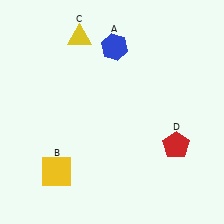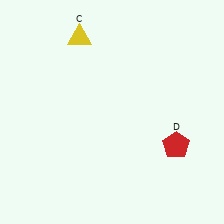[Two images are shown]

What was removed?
The yellow square (B), the blue hexagon (A) were removed in Image 2.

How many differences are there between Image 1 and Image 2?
There are 2 differences between the two images.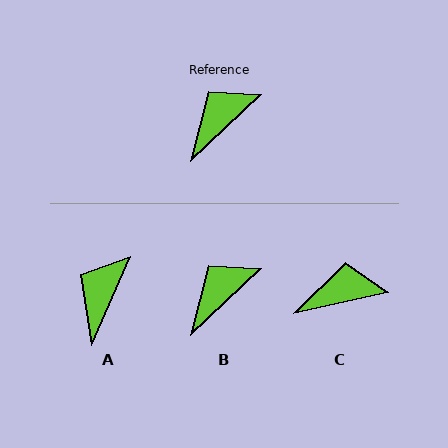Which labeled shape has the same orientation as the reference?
B.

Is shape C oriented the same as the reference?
No, it is off by about 31 degrees.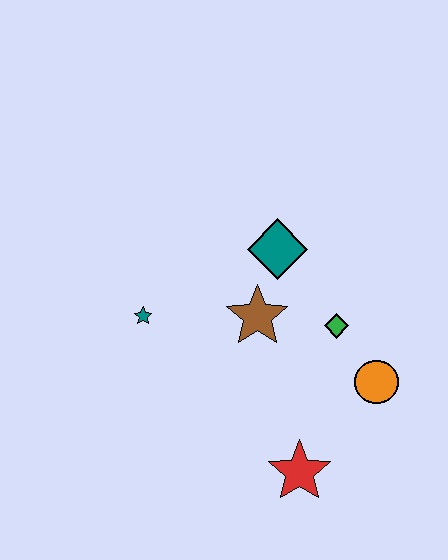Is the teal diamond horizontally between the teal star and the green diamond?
Yes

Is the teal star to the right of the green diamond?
No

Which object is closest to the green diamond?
The orange circle is closest to the green diamond.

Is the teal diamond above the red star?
Yes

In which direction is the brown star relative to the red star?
The brown star is above the red star.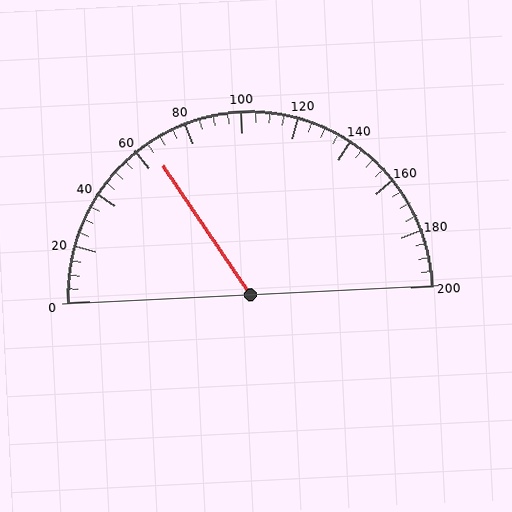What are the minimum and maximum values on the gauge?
The gauge ranges from 0 to 200.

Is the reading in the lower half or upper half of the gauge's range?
The reading is in the lower half of the range (0 to 200).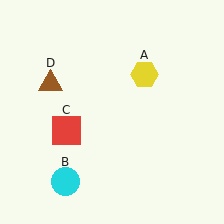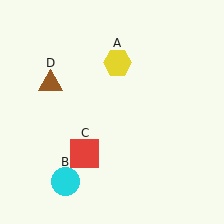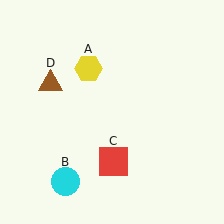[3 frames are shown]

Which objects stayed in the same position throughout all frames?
Cyan circle (object B) and brown triangle (object D) remained stationary.